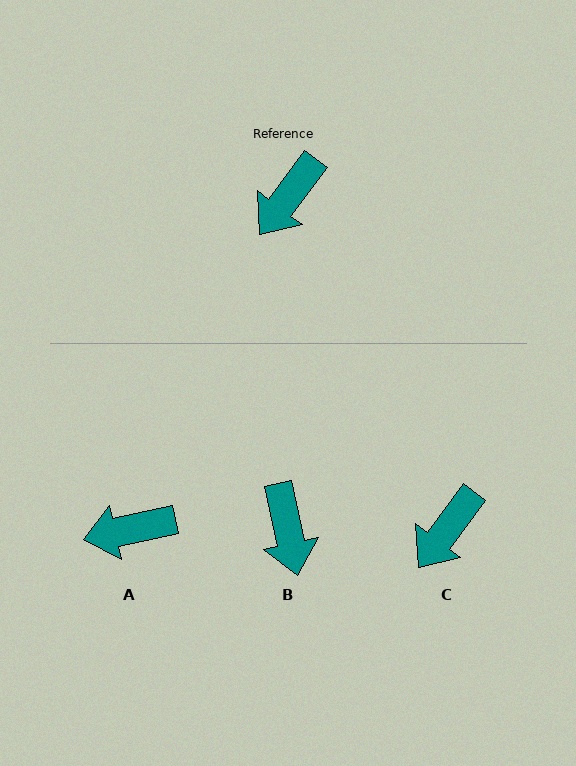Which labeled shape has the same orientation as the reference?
C.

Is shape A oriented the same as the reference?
No, it is off by about 41 degrees.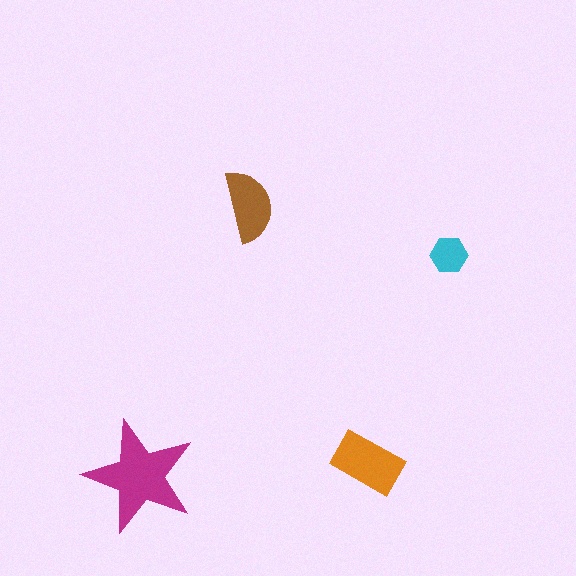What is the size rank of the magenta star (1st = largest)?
1st.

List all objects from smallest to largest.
The cyan hexagon, the brown semicircle, the orange rectangle, the magenta star.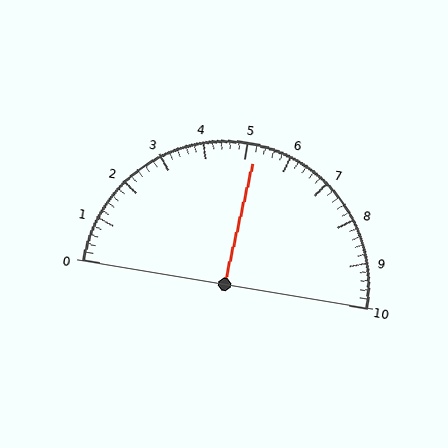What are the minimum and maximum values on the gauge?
The gauge ranges from 0 to 10.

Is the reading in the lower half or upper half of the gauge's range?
The reading is in the upper half of the range (0 to 10).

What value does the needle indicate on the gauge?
The needle indicates approximately 5.2.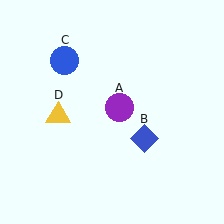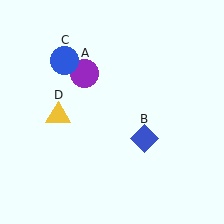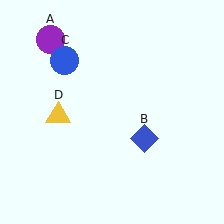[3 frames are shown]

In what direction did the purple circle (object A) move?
The purple circle (object A) moved up and to the left.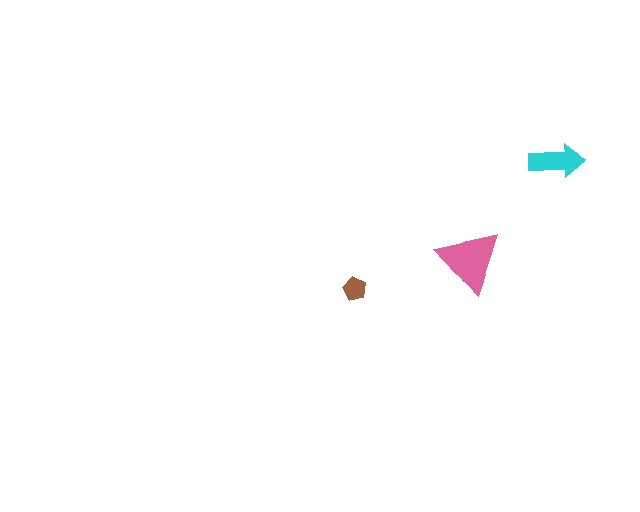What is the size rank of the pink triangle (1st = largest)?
1st.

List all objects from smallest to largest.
The brown pentagon, the cyan arrow, the pink triangle.